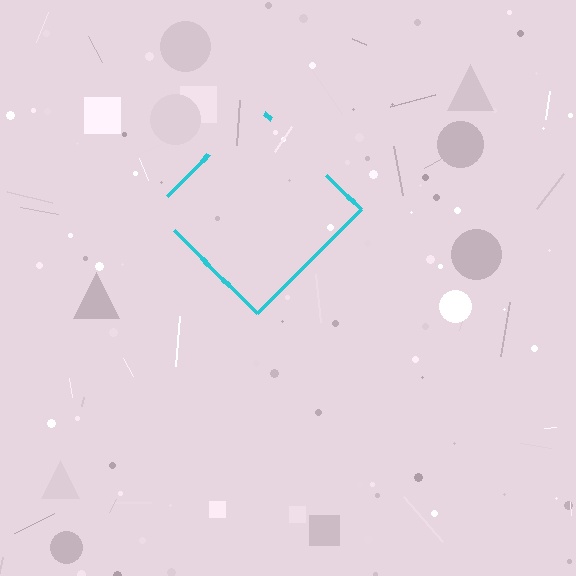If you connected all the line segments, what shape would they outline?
They would outline a diamond.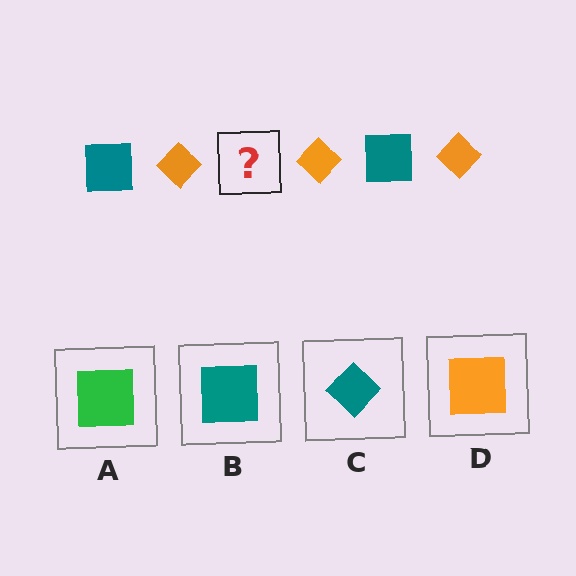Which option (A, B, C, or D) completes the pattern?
B.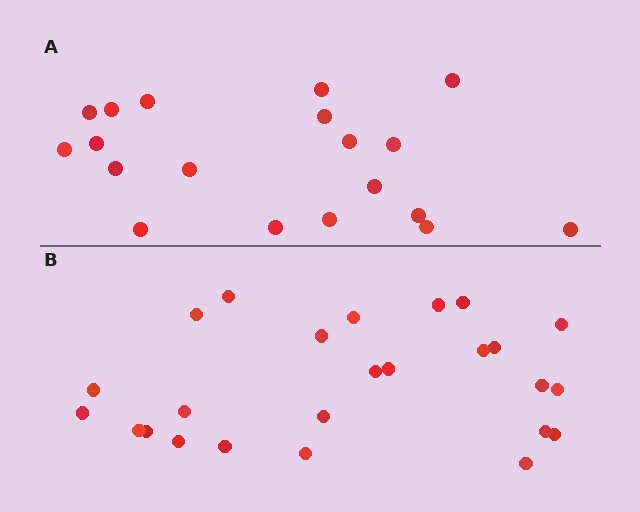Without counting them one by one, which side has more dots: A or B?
Region B (the bottom region) has more dots.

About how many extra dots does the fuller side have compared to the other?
Region B has about 6 more dots than region A.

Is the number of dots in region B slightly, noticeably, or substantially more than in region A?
Region B has noticeably more, but not dramatically so. The ratio is roughly 1.3 to 1.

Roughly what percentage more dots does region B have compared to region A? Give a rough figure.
About 30% more.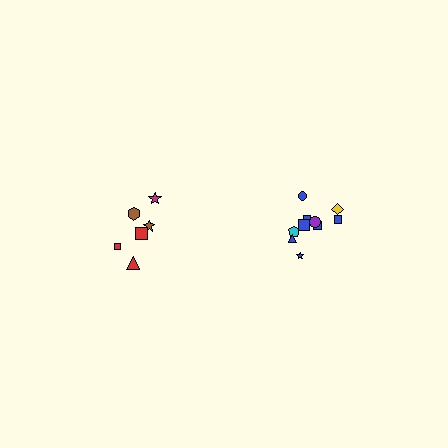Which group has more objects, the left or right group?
The right group.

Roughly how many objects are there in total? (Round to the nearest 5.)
Roughly 15 objects in total.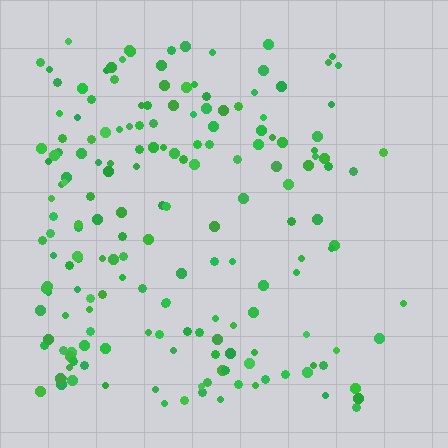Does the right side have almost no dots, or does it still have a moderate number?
Still a moderate number, just noticeably fewer than the left.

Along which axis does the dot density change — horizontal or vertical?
Horizontal.